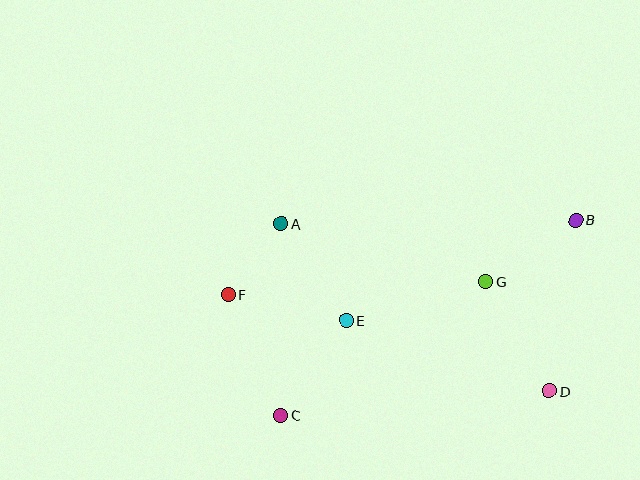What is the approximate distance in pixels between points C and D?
The distance between C and D is approximately 269 pixels.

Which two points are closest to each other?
Points A and F are closest to each other.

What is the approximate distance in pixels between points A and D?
The distance between A and D is approximately 316 pixels.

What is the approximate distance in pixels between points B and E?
The distance between B and E is approximately 250 pixels.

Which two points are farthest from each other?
Points B and F are farthest from each other.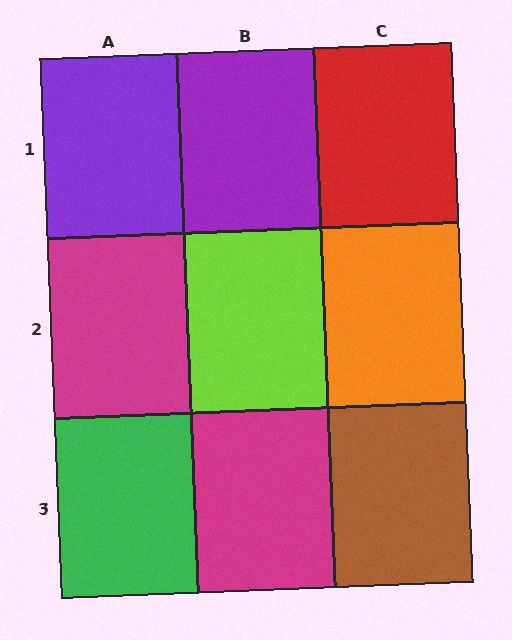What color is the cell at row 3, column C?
Brown.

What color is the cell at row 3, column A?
Green.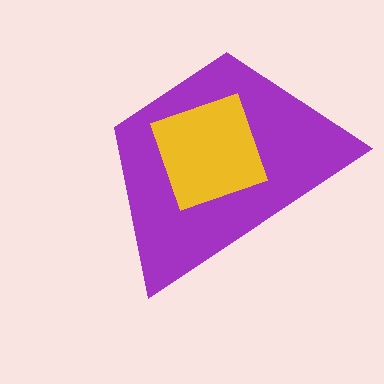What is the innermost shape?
The yellow square.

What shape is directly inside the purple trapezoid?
The yellow square.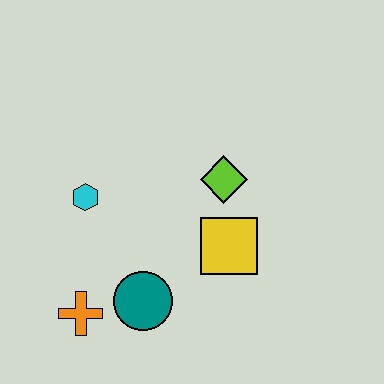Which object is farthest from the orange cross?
The lime diamond is farthest from the orange cross.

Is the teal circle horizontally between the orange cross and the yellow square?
Yes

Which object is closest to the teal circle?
The orange cross is closest to the teal circle.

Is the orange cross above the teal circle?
No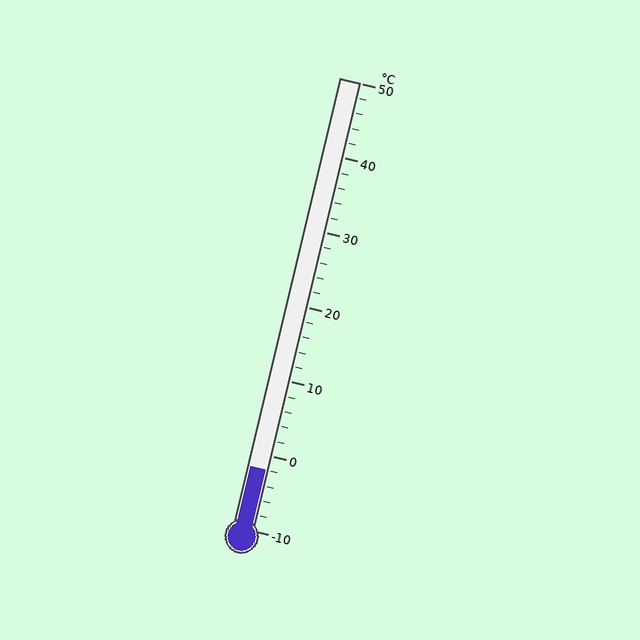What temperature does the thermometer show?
The thermometer shows approximately -2°C.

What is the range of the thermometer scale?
The thermometer scale ranges from -10°C to 50°C.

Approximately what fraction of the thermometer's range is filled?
The thermometer is filled to approximately 15% of its range.